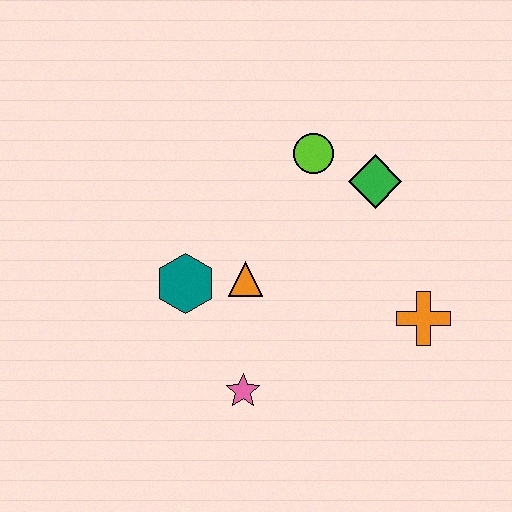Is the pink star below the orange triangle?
Yes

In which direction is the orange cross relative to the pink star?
The orange cross is to the right of the pink star.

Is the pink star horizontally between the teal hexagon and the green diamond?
Yes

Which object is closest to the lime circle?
The green diamond is closest to the lime circle.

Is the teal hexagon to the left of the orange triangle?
Yes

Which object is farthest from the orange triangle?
The orange cross is farthest from the orange triangle.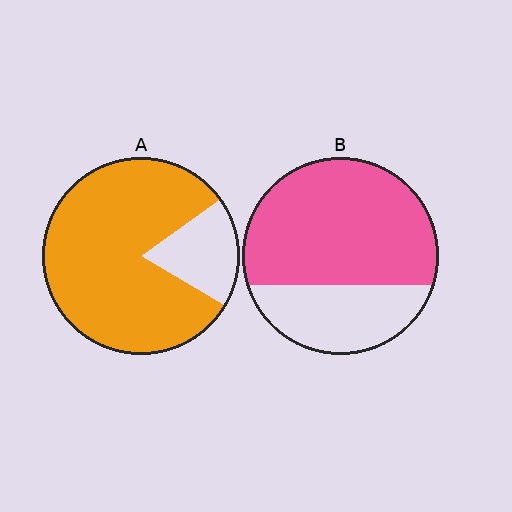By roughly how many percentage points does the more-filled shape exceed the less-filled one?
By roughly 15 percentage points (A over B).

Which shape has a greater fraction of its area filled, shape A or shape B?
Shape A.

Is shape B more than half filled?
Yes.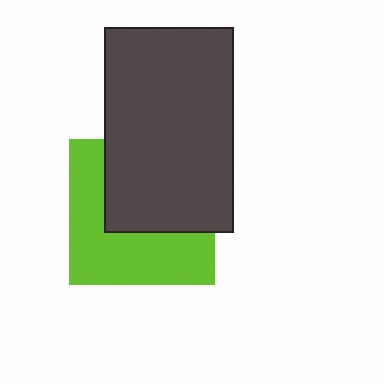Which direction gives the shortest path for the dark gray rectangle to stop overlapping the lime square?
Moving up gives the shortest separation.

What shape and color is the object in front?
The object in front is a dark gray rectangle.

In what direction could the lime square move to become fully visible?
The lime square could move down. That would shift it out from behind the dark gray rectangle entirely.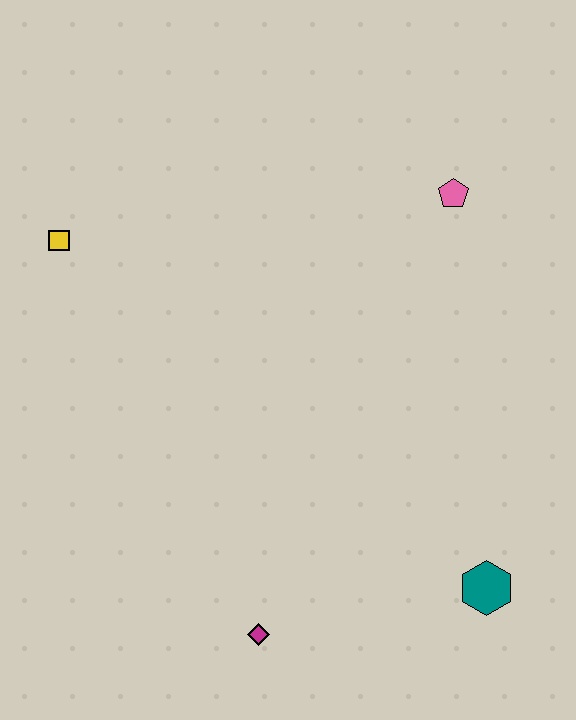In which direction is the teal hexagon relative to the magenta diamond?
The teal hexagon is to the right of the magenta diamond.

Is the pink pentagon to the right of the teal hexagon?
No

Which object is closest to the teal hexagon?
The magenta diamond is closest to the teal hexagon.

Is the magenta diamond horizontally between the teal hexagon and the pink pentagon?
No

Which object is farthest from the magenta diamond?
The pink pentagon is farthest from the magenta diamond.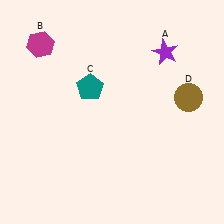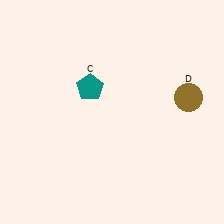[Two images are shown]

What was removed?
The purple star (A), the magenta hexagon (B) were removed in Image 2.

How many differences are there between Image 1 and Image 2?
There are 2 differences between the two images.